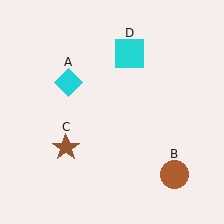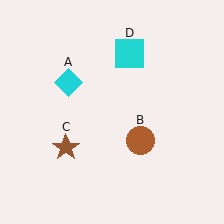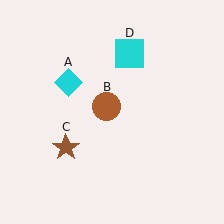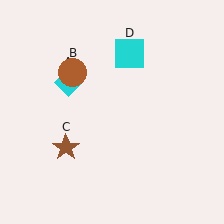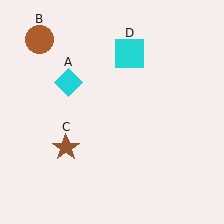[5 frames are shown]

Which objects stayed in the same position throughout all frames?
Cyan diamond (object A) and brown star (object C) and cyan square (object D) remained stationary.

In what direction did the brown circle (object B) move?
The brown circle (object B) moved up and to the left.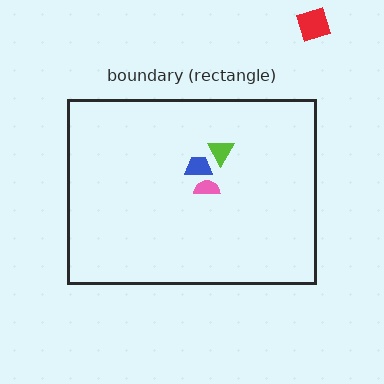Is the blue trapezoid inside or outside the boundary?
Inside.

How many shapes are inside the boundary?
3 inside, 1 outside.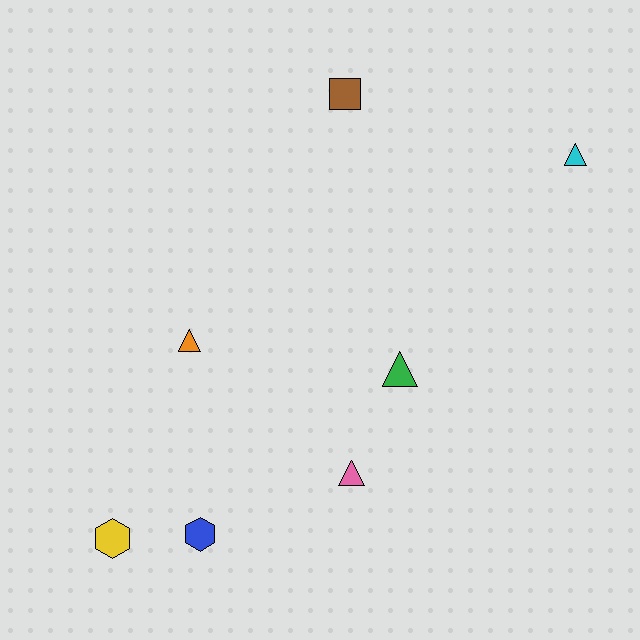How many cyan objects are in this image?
There is 1 cyan object.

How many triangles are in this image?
There are 4 triangles.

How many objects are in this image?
There are 7 objects.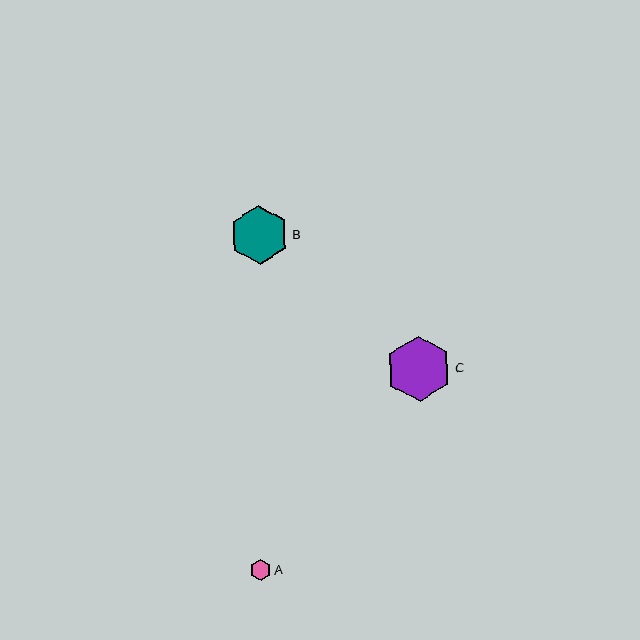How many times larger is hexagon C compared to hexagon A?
Hexagon C is approximately 3.1 times the size of hexagon A.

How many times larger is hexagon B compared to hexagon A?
Hexagon B is approximately 2.8 times the size of hexagon A.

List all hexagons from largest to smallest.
From largest to smallest: C, B, A.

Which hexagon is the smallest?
Hexagon A is the smallest with a size of approximately 21 pixels.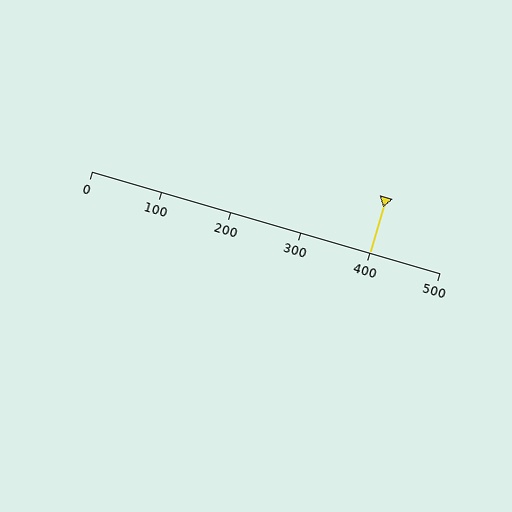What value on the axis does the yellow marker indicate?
The marker indicates approximately 400.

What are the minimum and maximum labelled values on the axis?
The axis runs from 0 to 500.